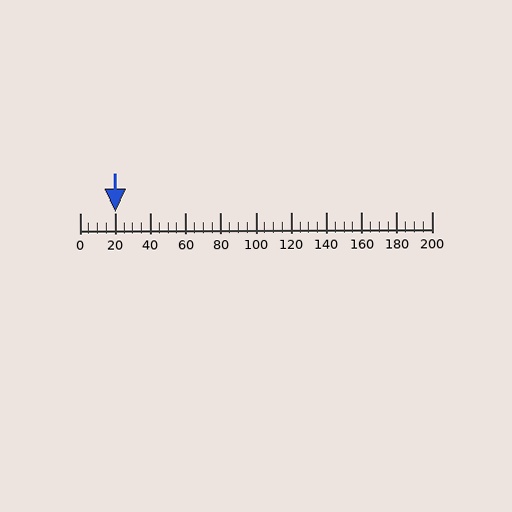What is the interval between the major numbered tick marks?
The major tick marks are spaced 20 units apart.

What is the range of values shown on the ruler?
The ruler shows values from 0 to 200.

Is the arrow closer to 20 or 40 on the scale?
The arrow is closer to 20.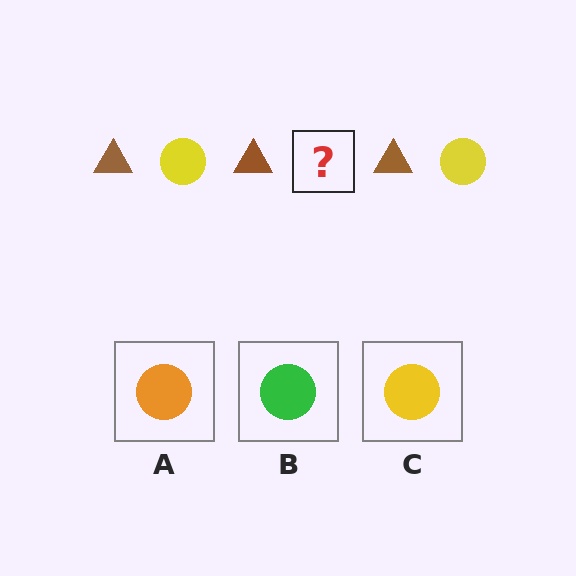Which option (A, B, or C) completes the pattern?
C.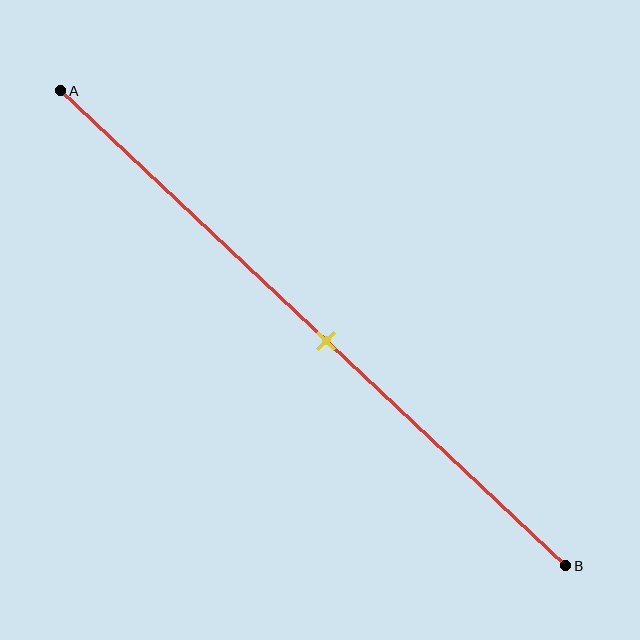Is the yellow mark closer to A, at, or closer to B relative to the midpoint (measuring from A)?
The yellow mark is approximately at the midpoint of segment AB.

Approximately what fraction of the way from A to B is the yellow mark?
The yellow mark is approximately 55% of the way from A to B.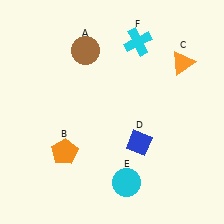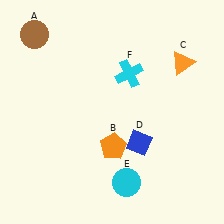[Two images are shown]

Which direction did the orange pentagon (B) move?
The orange pentagon (B) moved right.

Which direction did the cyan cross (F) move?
The cyan cross (F) moved down.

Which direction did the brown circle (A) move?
The brown circle (A) moved left.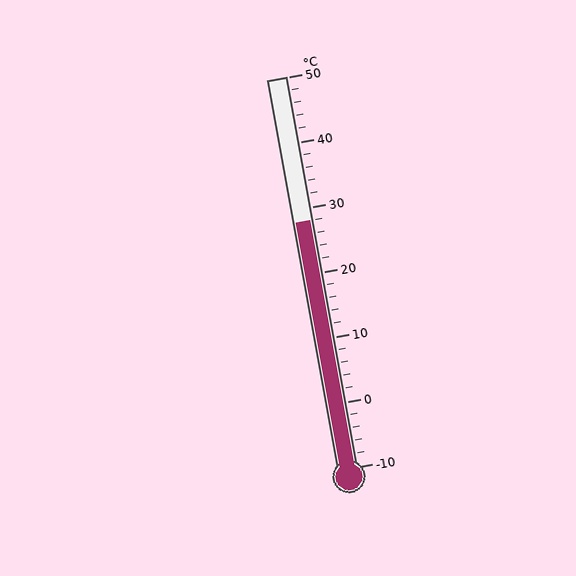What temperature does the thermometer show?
The thermometer shows approximately 28°C.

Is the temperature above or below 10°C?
The temperature is above 10°C.